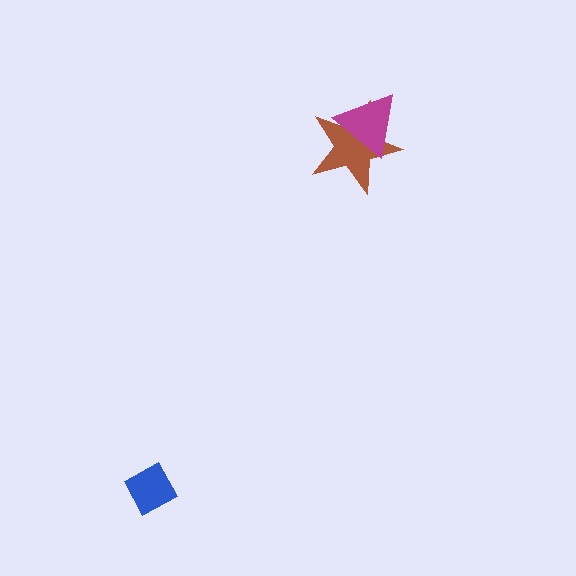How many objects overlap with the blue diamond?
0 objects overlap with the blue diamond.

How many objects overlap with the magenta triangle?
1 object overlaps with the magenta triangle.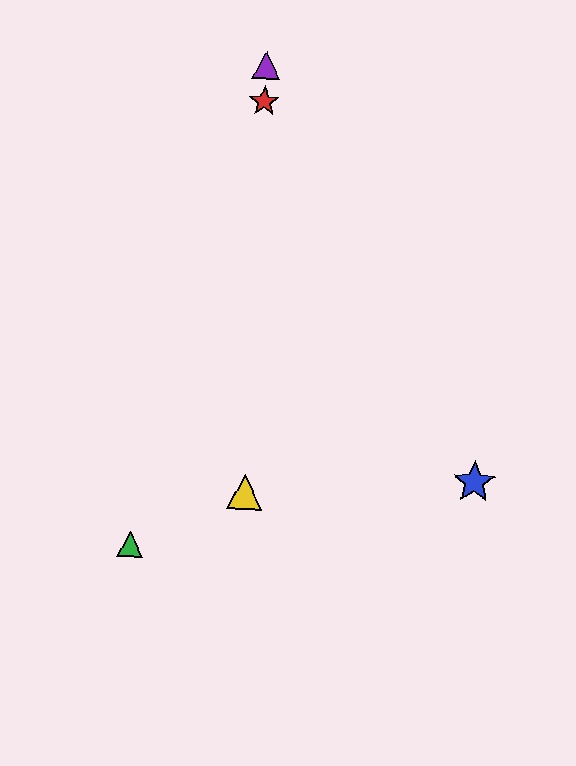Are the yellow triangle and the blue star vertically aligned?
No, the yellow triangle is at x≈245 and the blue star is at x≈474.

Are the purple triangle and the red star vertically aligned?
Yes, both are at x≈266.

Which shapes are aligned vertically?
The red star, the yellow triangle, the purple triangle are aligned vertically.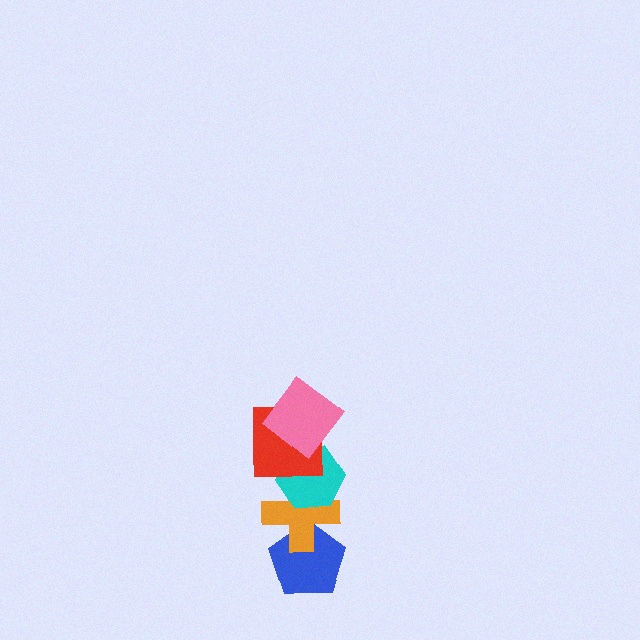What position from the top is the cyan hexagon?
The cyan hexagon is 3rd from the top.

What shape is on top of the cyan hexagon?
The red square is on top of the cyan hexagon.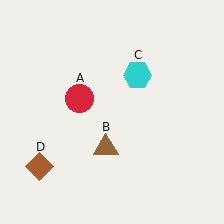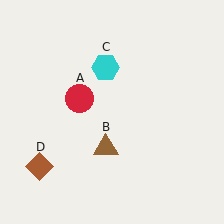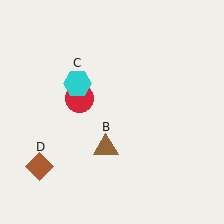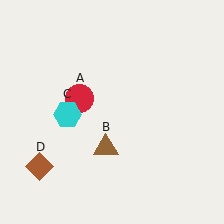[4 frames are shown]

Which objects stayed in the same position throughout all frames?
Red circle (object A) and brown triangle (object B) and brown diamond (object D) remained stationary.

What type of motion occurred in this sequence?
The cyan hexagon (object C) rotated counterclockwise around the center of the scene.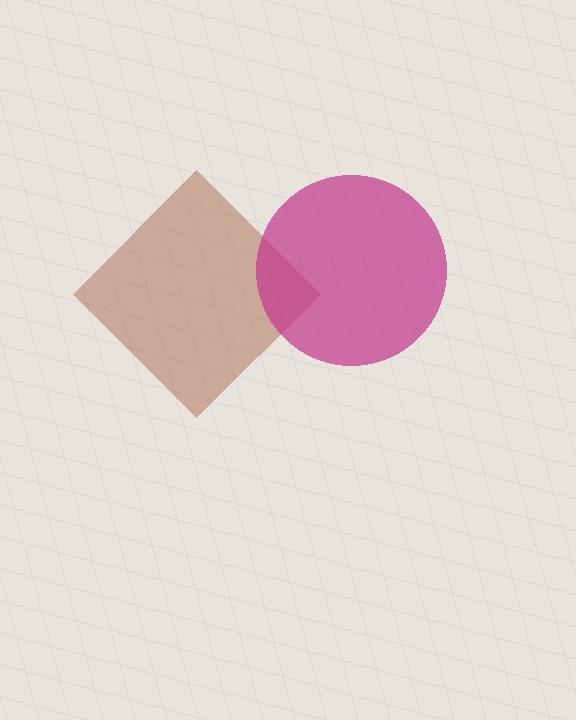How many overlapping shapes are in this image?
There are 2 overlapping shapes in the image.